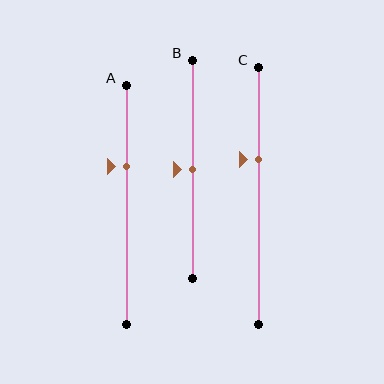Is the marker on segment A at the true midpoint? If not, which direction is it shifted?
No, the marker on segment A is shifted upward by about 16% of the segment length.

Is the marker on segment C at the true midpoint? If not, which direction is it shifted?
No, the marker on segment C is shifted upward by about 14% of the segment length.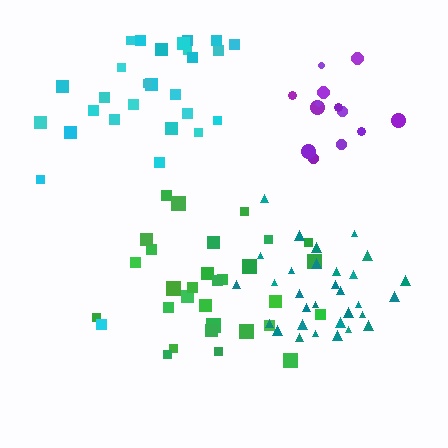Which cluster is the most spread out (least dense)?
Green.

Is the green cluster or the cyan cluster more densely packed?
Cyan.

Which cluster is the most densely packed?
Purple.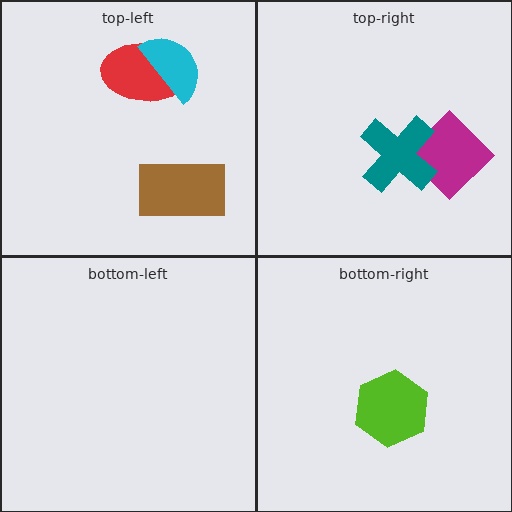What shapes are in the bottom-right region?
The lime hexagon.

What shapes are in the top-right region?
The magenta diamond, the teal cross.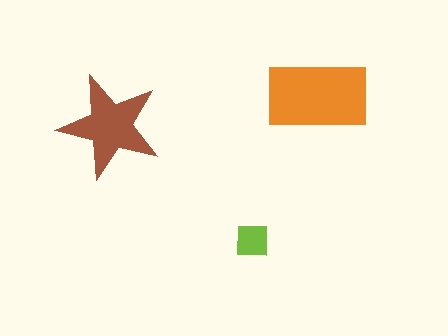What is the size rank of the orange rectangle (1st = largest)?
1st.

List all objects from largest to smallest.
The orange rectangle, the brown star, the lime square.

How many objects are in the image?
There are 3 objects in the image.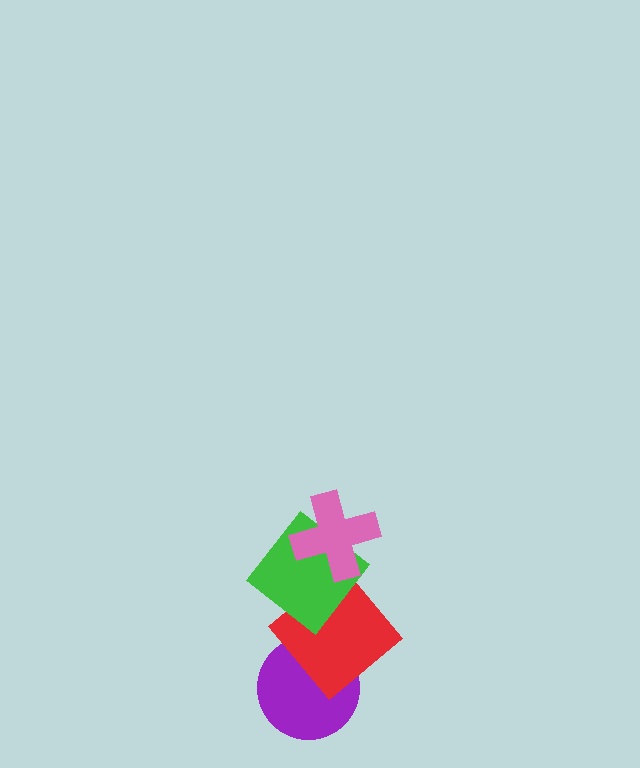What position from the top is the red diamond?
The red diamond is 3rd from the top.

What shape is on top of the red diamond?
The green diamond is on top of the red diamond.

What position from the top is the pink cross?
The pink cross is 1st from the top.